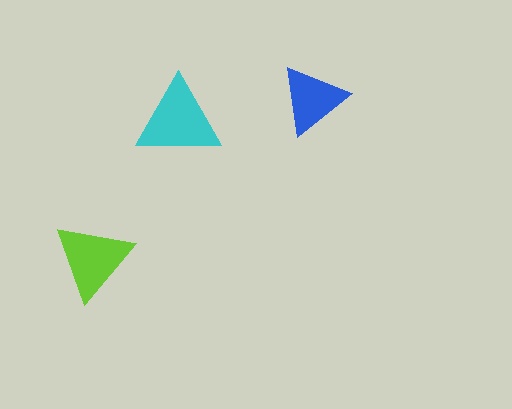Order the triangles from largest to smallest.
the cyan one, the lime one, the blue one.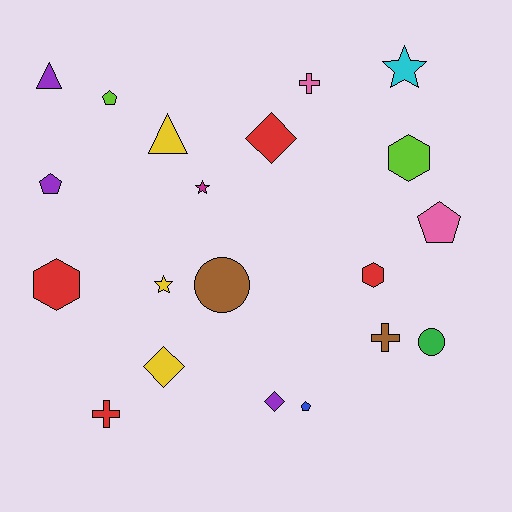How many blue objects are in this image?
There is 1 blue object.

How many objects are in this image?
There are 20 objects.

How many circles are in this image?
There are 2 circles.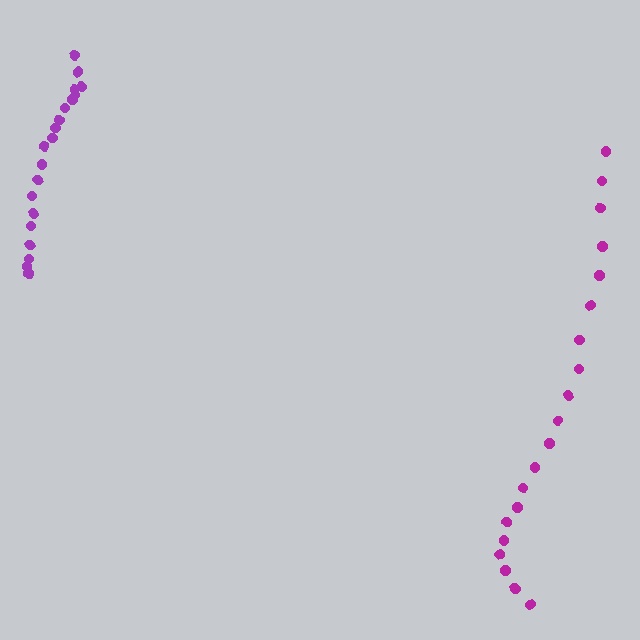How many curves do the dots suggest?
There are 2 distinct paths.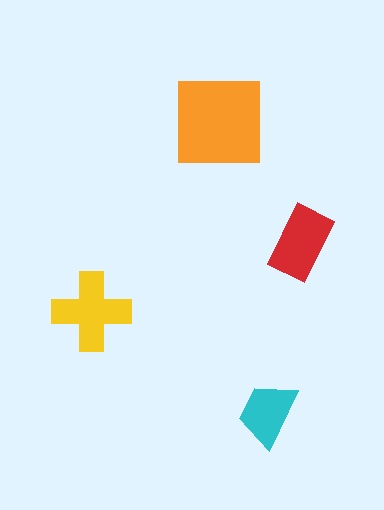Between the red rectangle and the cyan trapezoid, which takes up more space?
The red rectangle.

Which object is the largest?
The orange square.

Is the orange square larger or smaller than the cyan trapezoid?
Larger.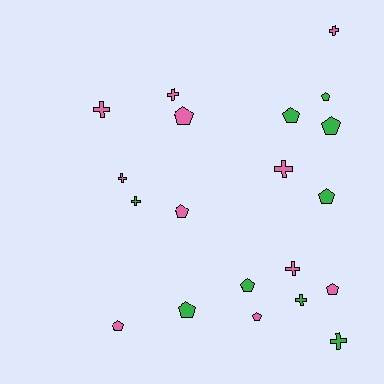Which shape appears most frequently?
Pentagon, with 11 objects.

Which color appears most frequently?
Pink, with 11 objects.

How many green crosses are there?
There are 3 green crosses.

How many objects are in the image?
There are 20 objects.